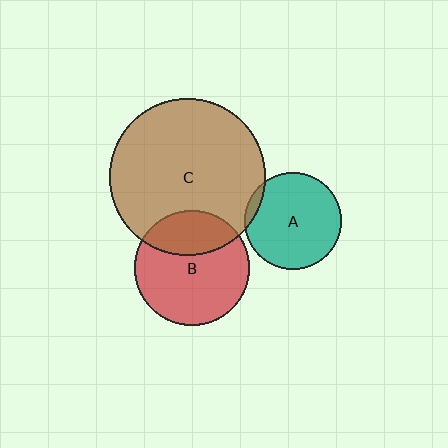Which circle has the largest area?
Circle C (brown).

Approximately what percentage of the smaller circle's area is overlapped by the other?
Approximately 30%.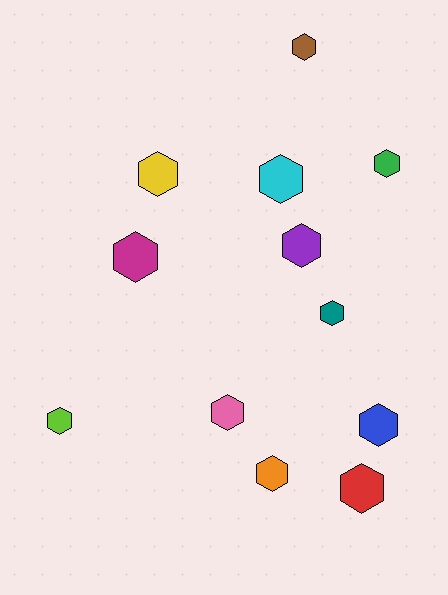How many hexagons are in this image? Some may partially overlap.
There are 12 hexagons.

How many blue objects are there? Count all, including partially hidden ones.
There is 1 blue object.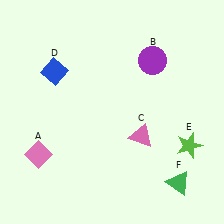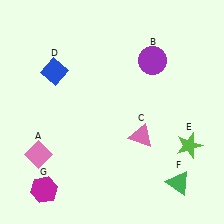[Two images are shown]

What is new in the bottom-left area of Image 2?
A magenta hexagon (G) was added in the bottom-left area of Image 2.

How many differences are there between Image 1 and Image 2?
There is 1 difference between the two images.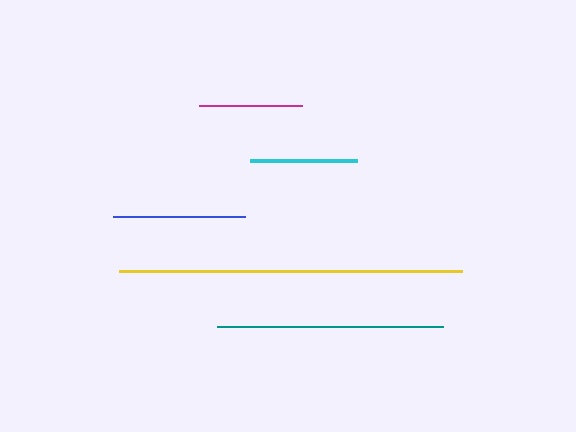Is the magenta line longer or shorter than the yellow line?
The yellow line is longer than the magenta line.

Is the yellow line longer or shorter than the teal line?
The yellow line is longer than the teal line.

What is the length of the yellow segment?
The yellow segment is approximately 343 pixels long.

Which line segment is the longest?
The yellow line is the longest at approximately 343 pixels.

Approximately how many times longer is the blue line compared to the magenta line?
The blue line is approximately 1.3 times the length of the magenta line.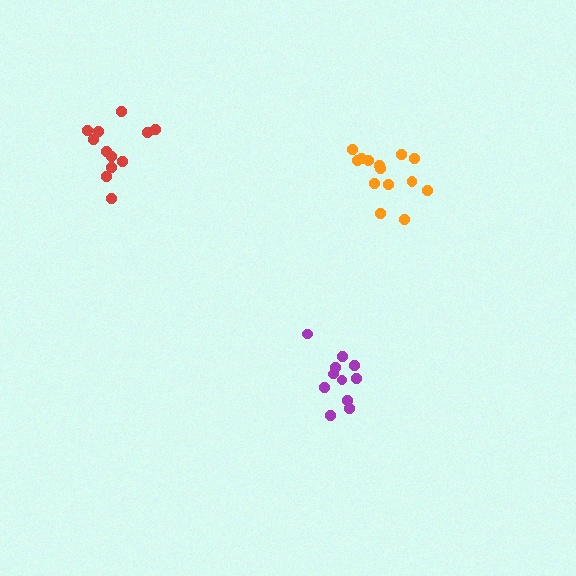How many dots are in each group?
Group 1: 14 dots, Group 2: 11 dots, Group 3: 12 dots (37 total).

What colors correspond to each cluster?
The clusters are colored: orange, purple, red.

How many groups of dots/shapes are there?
There are 3 groups.